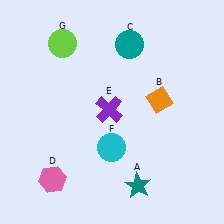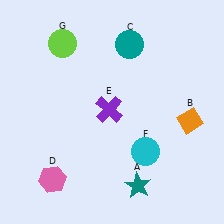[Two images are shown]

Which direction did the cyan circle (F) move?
The cyan circle (F) moved right.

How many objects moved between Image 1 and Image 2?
2 objects moved between the two images.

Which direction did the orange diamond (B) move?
The orange diamond (B) moved right.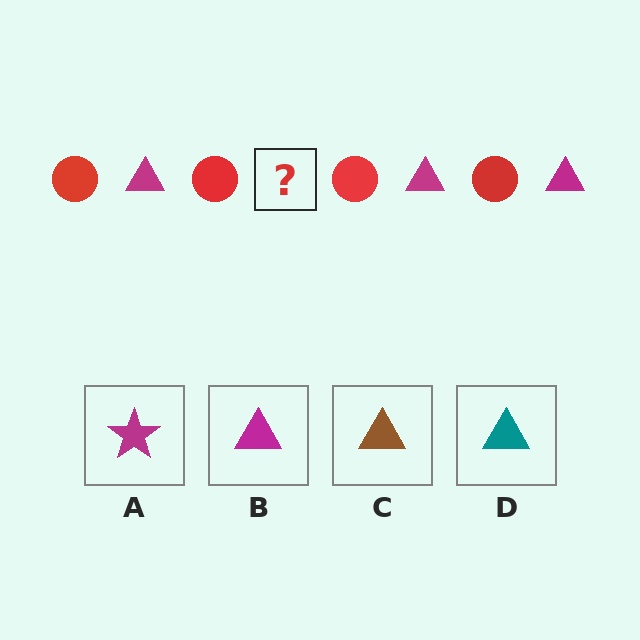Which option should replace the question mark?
Option B.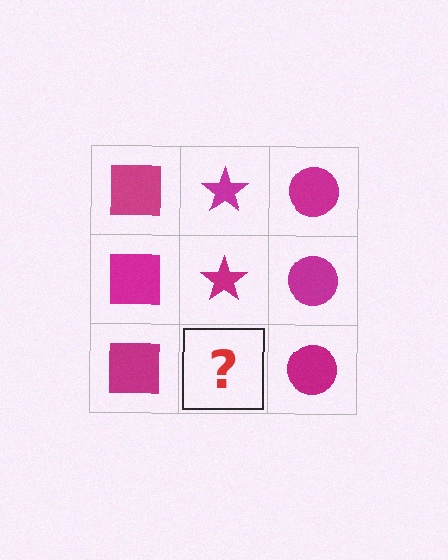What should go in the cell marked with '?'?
The missing cell should contain a magenta star.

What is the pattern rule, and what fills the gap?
The rule is that each column has a consistent shape. The gap should be filled with a magenta star.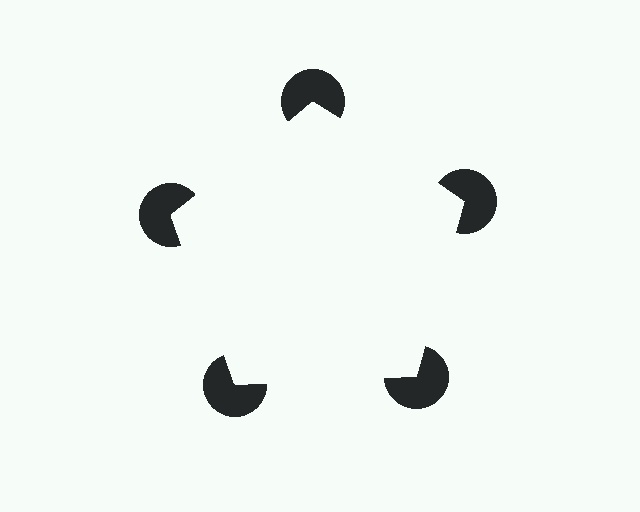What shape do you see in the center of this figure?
An illusory pentagon — its edges are inferred from the aligned wedge cuts in the pac-man discs, not physically drawn.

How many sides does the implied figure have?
5 sides.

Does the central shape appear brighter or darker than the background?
It typically appears slightly brighter than the background, even though no actual brightness change is drawn.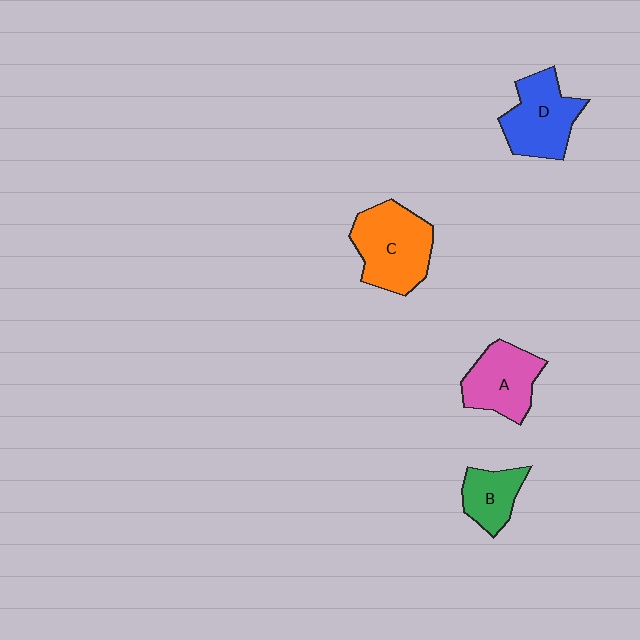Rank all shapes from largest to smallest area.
From largest to smallest: C (orange), D (blue), A (pink), B (green).